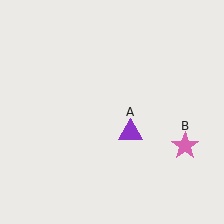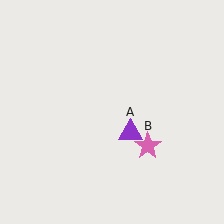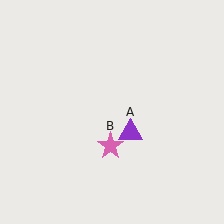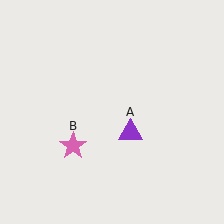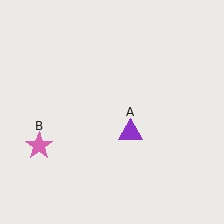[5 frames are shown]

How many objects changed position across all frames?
1 object changed position: pink star (object B).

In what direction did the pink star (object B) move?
The pink star (object B) moved left.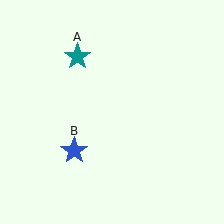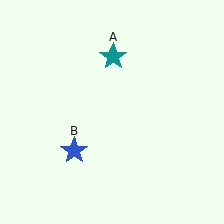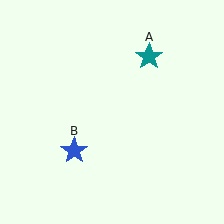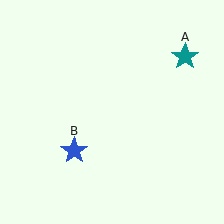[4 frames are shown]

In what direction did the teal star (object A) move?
The teal star (object A) moved right.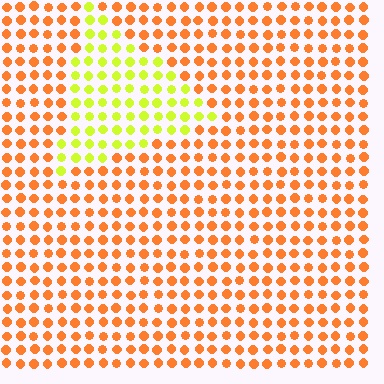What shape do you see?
I see a triangle.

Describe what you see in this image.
The image is filled with small orange elements in a uniform arrangement. A triangle-shaped region is visible where the elements are tinted to a slightly different hue, forming a subtle color boundary.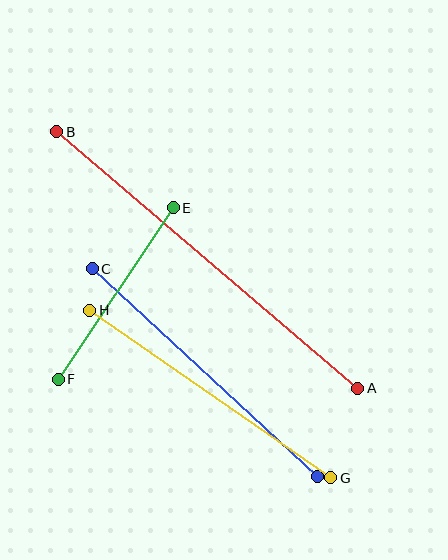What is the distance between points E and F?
The distance is approximately 206 pixels.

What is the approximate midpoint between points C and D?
The midpoint is at approximately (205, 373) pixels.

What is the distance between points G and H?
The distance is approximately 293 pixels.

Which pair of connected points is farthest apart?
Points A and B are farthest apart.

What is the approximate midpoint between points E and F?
The midpoint is at approximately (116, 294) pixels.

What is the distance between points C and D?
The distance is approximately 306 pixels.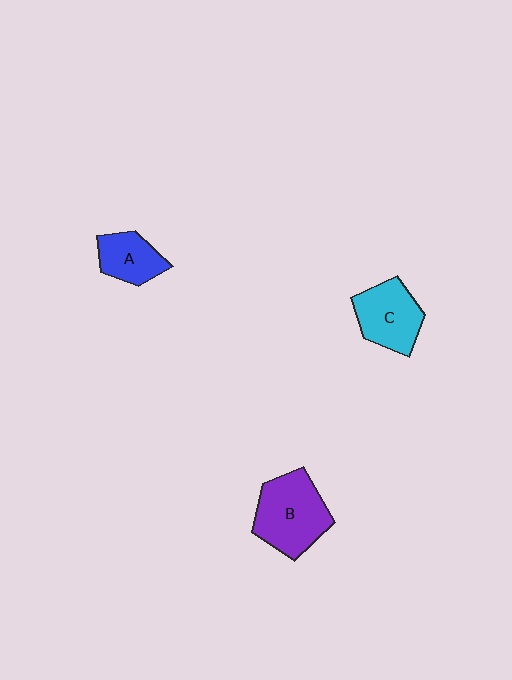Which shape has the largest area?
Shape B (purple).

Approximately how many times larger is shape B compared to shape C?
Approximately 1.3 times.